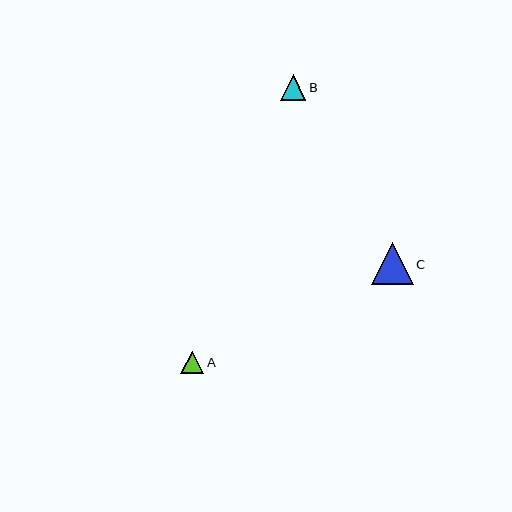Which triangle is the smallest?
Triangle A is the smallest with a size of approximately 23 pixels.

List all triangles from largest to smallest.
From largest to smallest: C, B, A.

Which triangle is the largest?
Triangle C is the largest with a size of approximately 41 pixels.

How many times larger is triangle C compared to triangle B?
Triangle C is approximately 1.6 times the size of triangle B.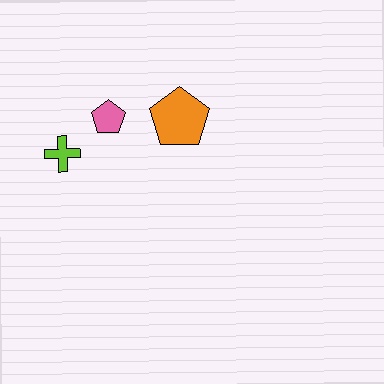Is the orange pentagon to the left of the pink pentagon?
No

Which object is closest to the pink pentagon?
The lime cross is closest to the pink pentagon.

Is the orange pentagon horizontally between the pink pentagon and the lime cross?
No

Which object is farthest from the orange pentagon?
The lime cross is farthest from the orange pentagon.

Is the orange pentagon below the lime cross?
No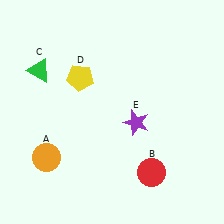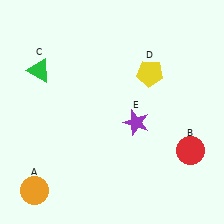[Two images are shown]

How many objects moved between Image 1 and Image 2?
3 objects moved between the two images.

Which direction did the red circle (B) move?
The red circle (B) moved right.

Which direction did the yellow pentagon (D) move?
The yellow pentagon (D) moved right.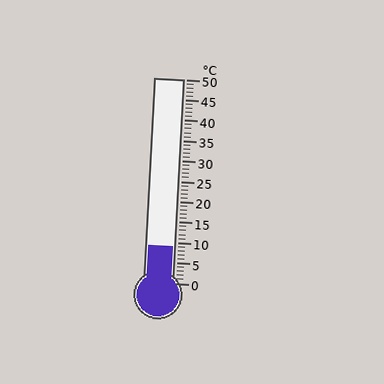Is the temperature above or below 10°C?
The temperature is below 10°C.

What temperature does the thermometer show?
The thermometer shows approximately 9°C.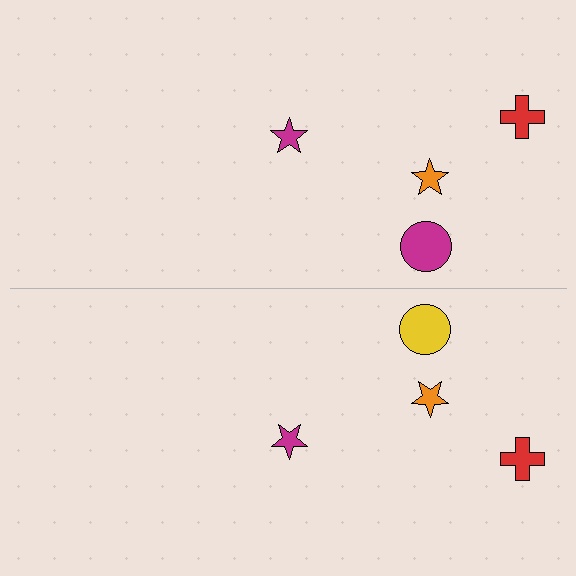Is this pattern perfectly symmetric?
No, the pattern is not perfectly symmetric. The yellow circle on the bottom side breaks the symmetry — its mirror counterpart is magenta.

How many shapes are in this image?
There are 8 shapes in this image.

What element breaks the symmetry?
The yellow circle on the bottom side breaks the symmetry — its mirror counterpart is magenta.